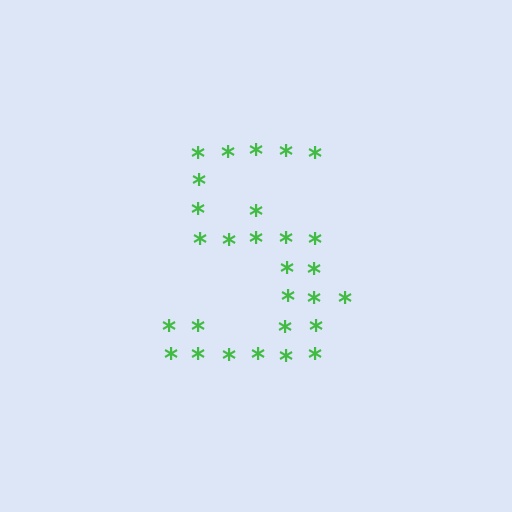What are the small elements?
The small elements are asterisks.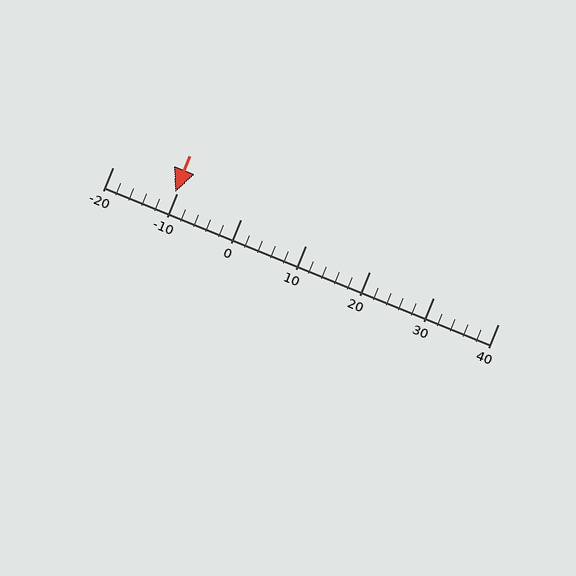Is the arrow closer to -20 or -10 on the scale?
The arrow is closer to -10.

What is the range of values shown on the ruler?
The ruler shows values from -20 to 40.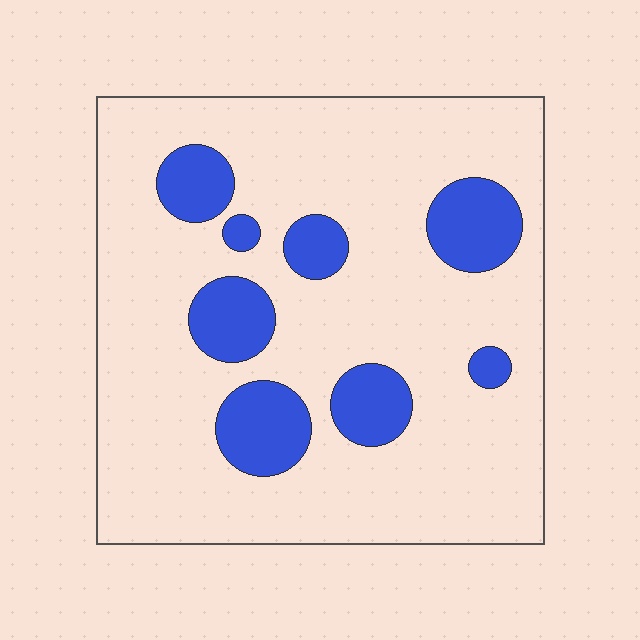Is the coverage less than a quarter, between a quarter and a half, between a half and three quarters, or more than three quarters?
Less than a quarter.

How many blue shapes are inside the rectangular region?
8.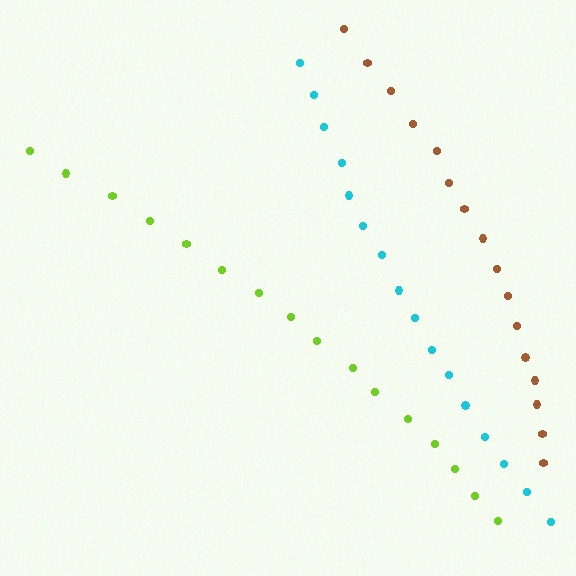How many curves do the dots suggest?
There are 3 distinct paths.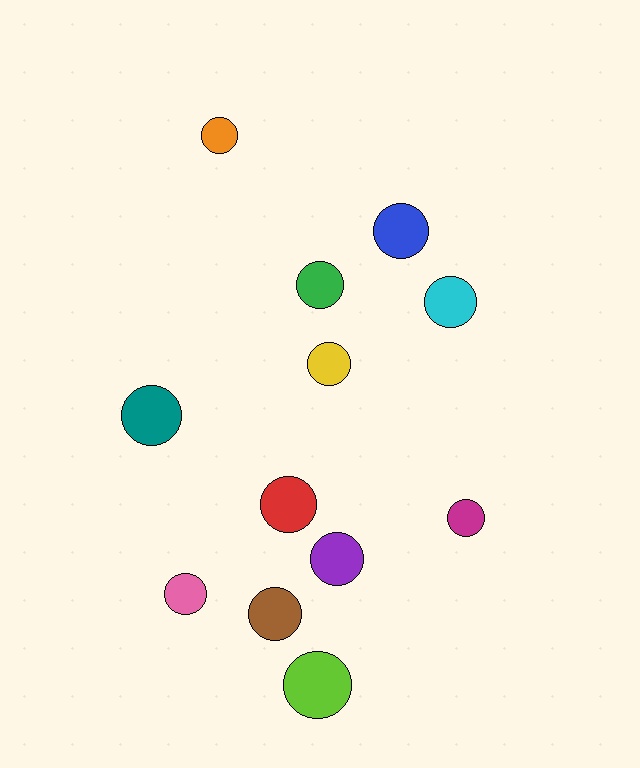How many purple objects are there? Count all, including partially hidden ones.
There is 1 purple object.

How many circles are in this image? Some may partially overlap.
There are 12 circles.